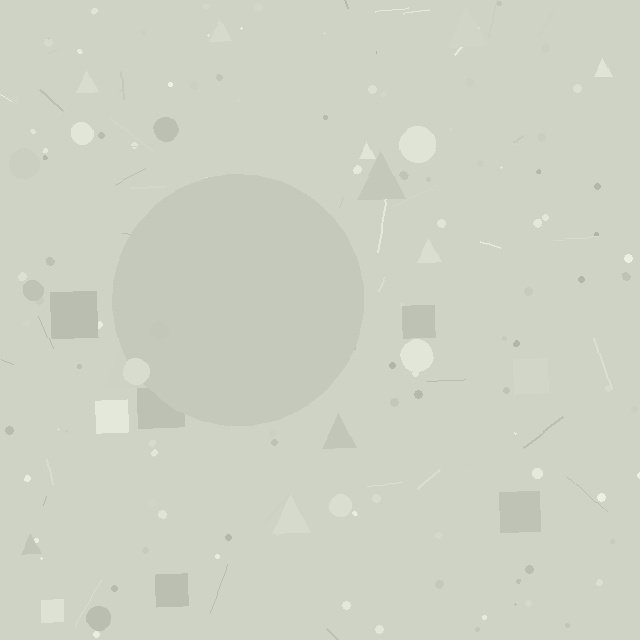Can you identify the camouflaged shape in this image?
The camouflaged shape is a circle.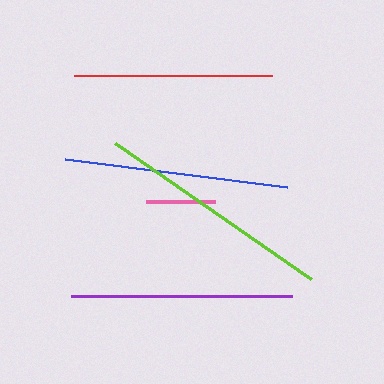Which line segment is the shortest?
The pink line is the shortest at approximately 69 pixels.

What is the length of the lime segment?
The lime segment is approximately 238 pixels long.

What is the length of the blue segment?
The blue segment is approximately 224 pixels long.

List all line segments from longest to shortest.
From longest to shortest: lime, blue, purple, red, pink.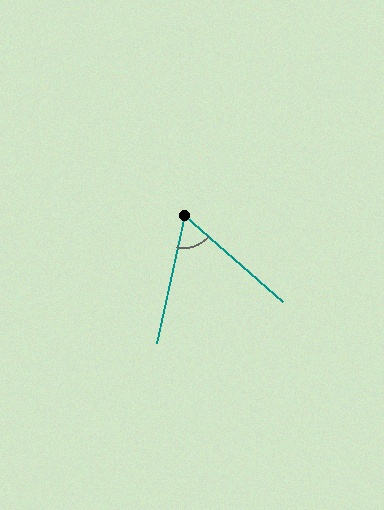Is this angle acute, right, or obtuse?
It is acute.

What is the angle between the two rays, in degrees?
Approximately 61 degrees.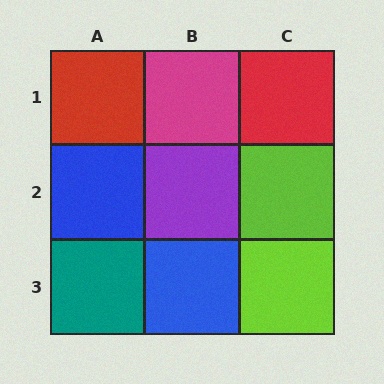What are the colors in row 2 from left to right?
Blue, purple, lime.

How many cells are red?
2 cells are red.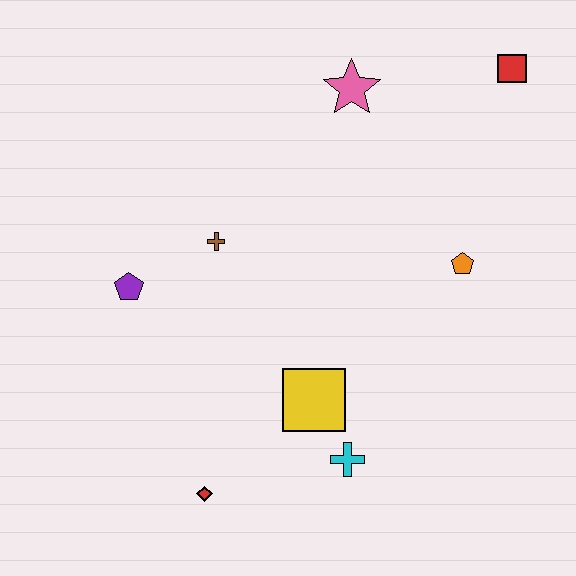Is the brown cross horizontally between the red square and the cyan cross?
No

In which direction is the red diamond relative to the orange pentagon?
The red diamond is to the left of the orange pentagon.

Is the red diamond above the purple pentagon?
No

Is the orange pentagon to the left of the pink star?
No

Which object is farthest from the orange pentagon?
The red diamond is farthest from the orange pentagon.